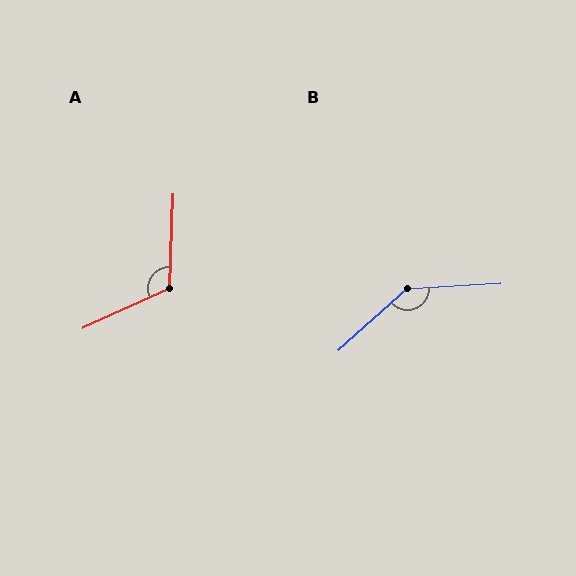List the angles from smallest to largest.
A (117°), B (141°).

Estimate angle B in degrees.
Approximately 141 degrees.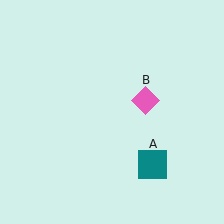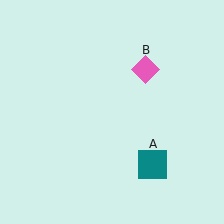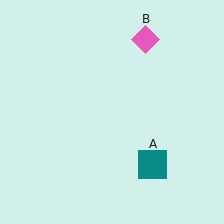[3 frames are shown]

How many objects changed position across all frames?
1 object changed position: pink diamond (object B).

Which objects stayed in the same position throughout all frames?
Teal square (object A) remained stationary.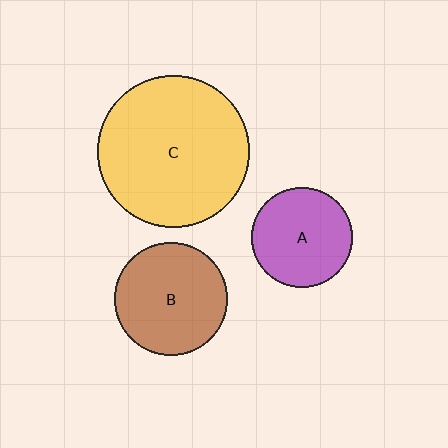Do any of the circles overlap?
No, none of the circles overlap.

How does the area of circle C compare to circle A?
Approximately 2.3 times.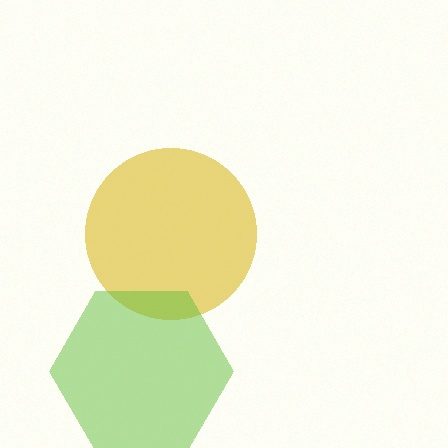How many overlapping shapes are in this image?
There are 2 overlapping shapes in the image.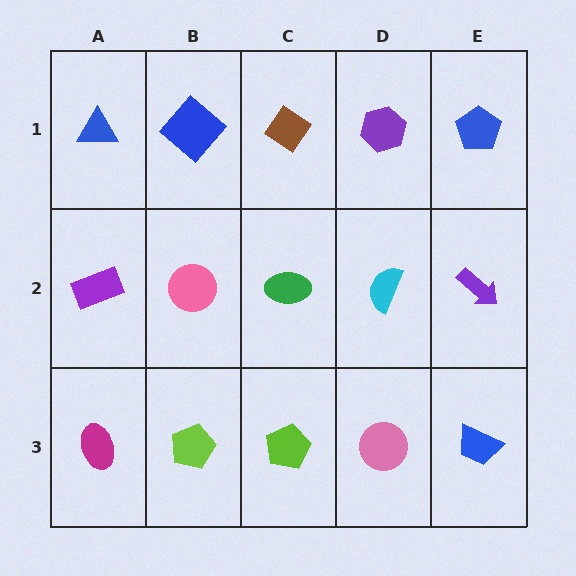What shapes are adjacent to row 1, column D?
A cyan semicircle (row 2, column D), a brown diamond (row 1, column C), a blue pentagon (row 1, column E).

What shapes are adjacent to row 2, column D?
A purple hexagon (row 1, column D), a pink circle (row 3, column D), a green ellipse (row 2, column C), a purple arrow (row 2, column E).